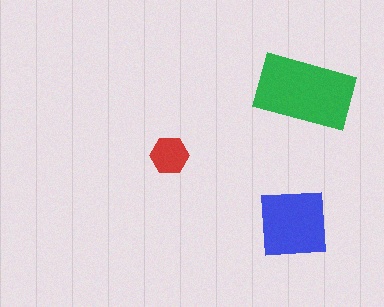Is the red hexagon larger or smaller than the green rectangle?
Smaller.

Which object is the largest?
The green rectangle.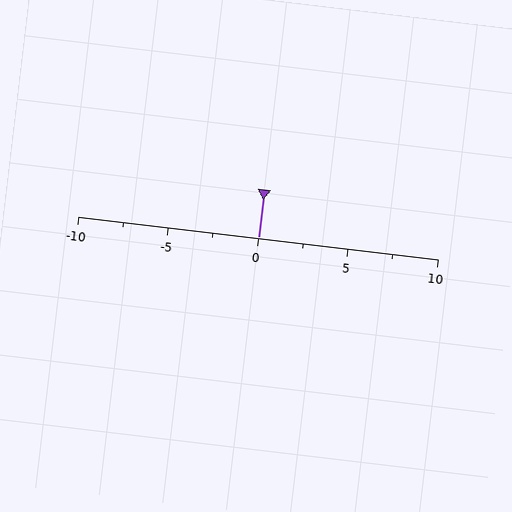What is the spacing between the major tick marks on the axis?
The major ticks are spaced 5 apart.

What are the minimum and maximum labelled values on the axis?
The axis runs from -10 to 10.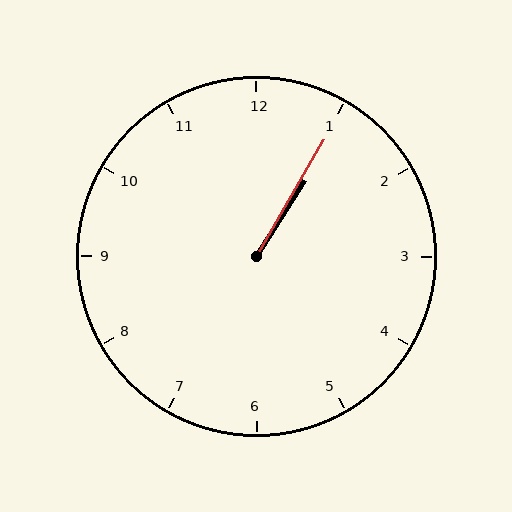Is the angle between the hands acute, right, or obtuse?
It is acute.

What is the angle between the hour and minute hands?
Approximately 2 degrees.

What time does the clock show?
1:05.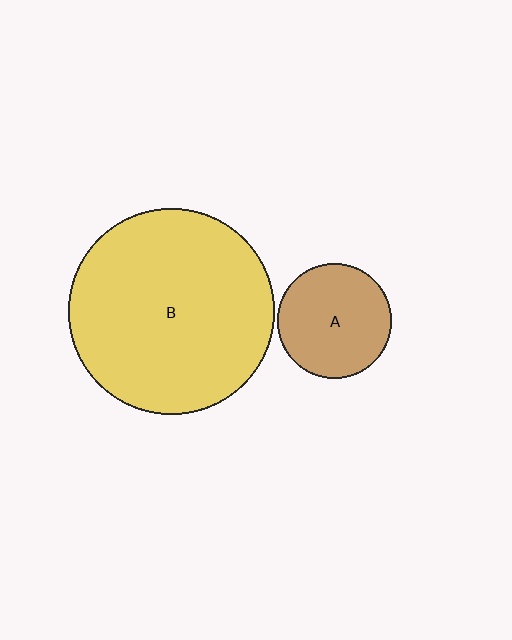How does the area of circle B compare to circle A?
Approximately 3.2 times.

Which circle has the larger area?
Circle B (yellow).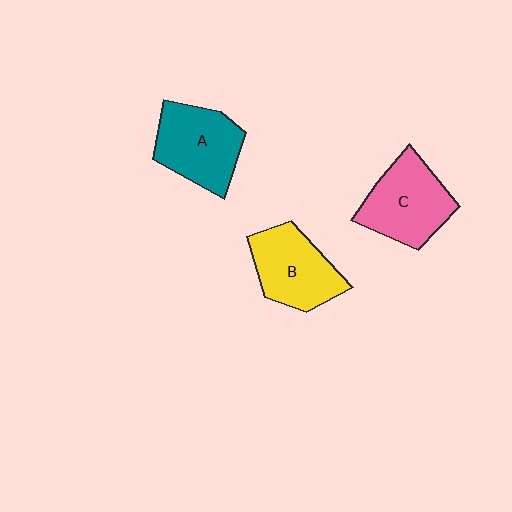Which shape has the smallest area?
Shape B (yellow).